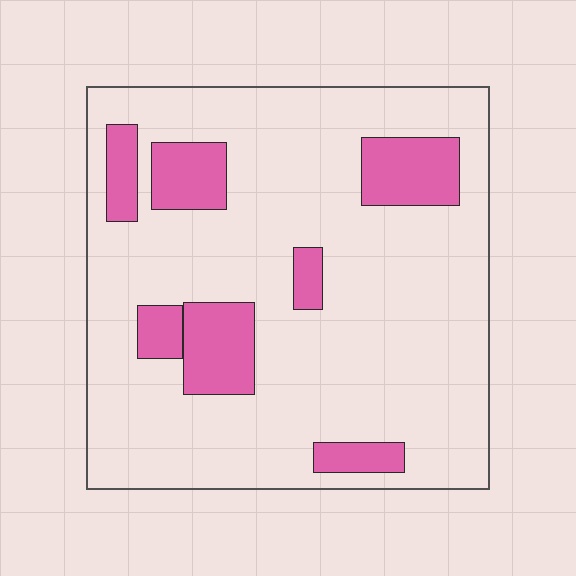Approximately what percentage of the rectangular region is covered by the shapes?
Approximately 20%.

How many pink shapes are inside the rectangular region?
7.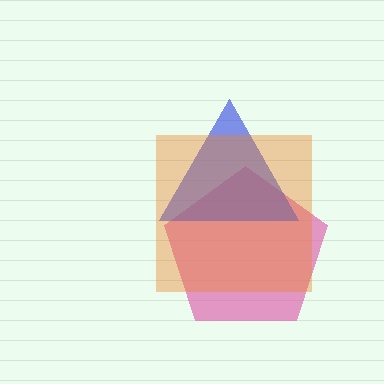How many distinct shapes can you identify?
There are 3 distinct shapes: a pink pentagon, a blue triangle, an orange square.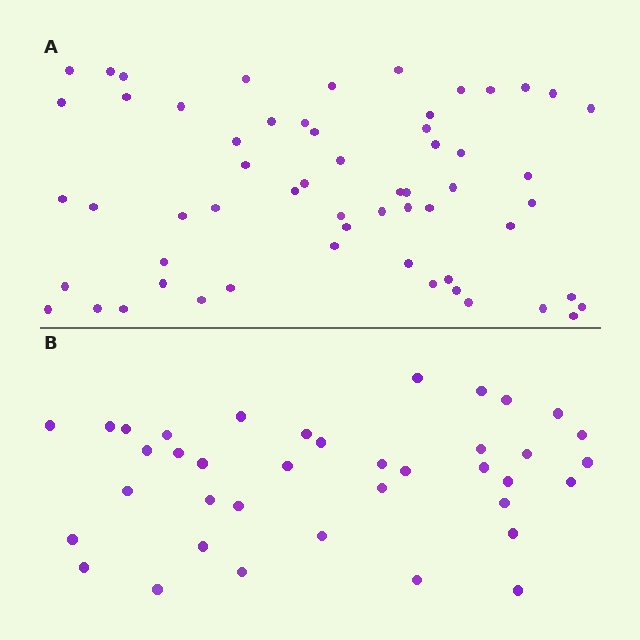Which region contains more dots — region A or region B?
Region A (the top region) has more dots.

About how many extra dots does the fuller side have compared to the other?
Region A has approximately 20 more dots than region B.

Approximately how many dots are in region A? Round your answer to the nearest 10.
About 60 dots. (The exact count is 59, which rounds to 60.)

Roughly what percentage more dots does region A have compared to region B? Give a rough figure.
About 55% more.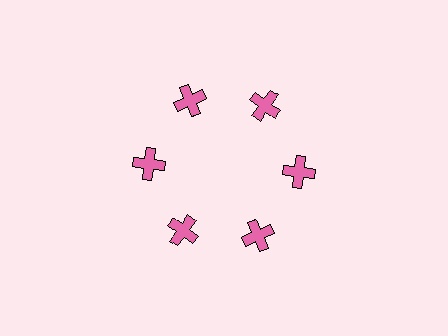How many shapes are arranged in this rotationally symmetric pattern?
There are 6 shapes, arranged in 6 groups of 1.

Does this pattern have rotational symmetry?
Yes, this pattern has 6-fold rotational symmetry. It looks the same after rotating 60 degrees around the center.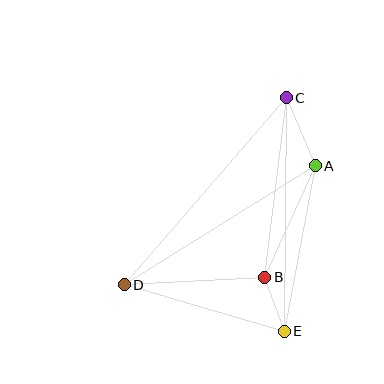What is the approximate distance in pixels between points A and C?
The distance between A and C is approximately 74 pixels.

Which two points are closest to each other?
Points B and E are closest to each other.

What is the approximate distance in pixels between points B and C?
The distance between B and C is approximately 181 pixels.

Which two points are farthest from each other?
Points C and D are farthest from each other.